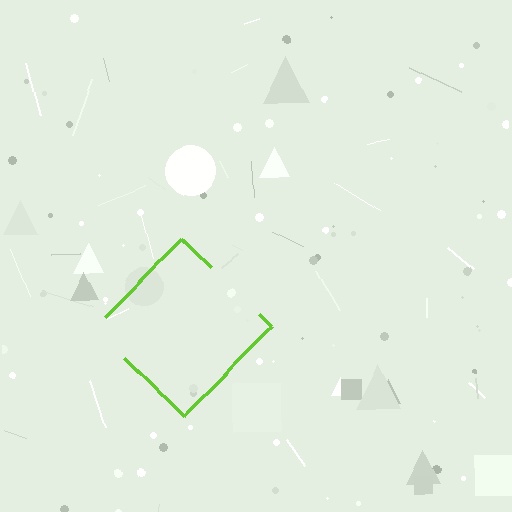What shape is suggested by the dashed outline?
The dashed outline suggests a diamond.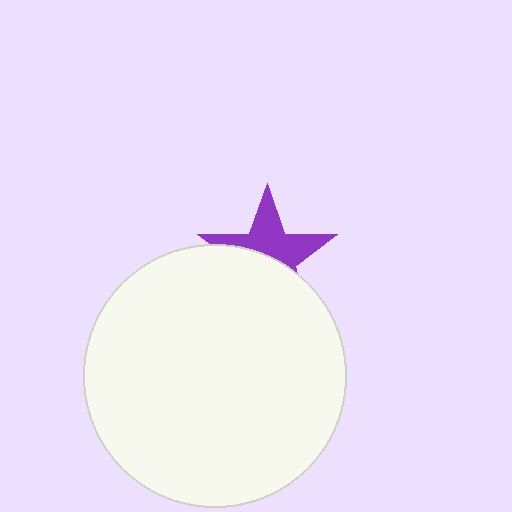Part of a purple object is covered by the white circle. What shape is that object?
It is a star.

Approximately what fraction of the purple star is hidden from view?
Roughly 49% of the purple star is hidden behind the white circle.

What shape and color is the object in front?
The object in front is a white circle.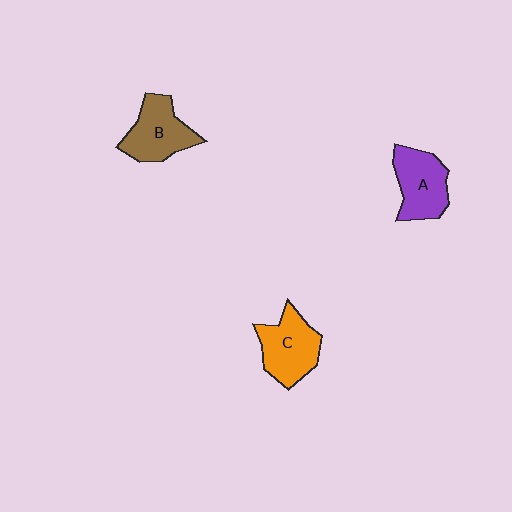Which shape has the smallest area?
Shape A (purple).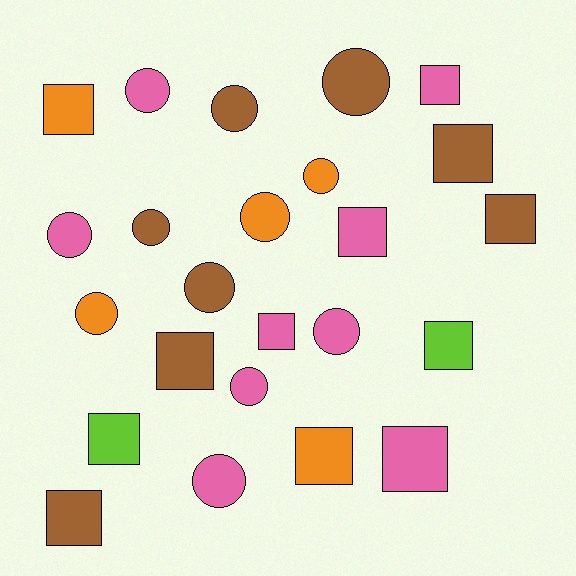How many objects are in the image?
There are 24 objects.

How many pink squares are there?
There are 4 pink squares.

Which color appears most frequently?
Pink, with 9 objects.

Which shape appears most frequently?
Circle, with 12 objects.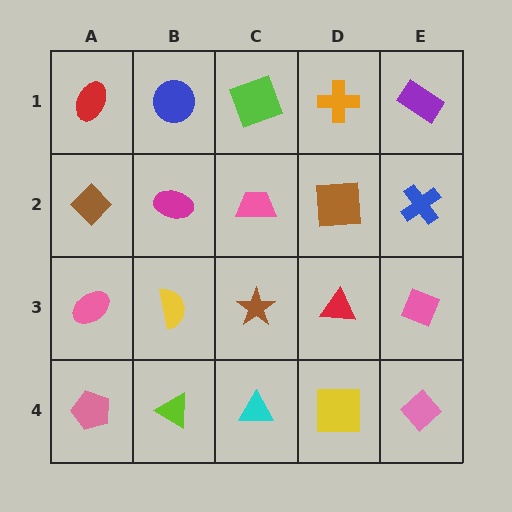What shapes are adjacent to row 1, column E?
A blue cross (row 2, column E), an orange cross (row 1, column D).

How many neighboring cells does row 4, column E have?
2.